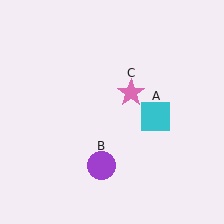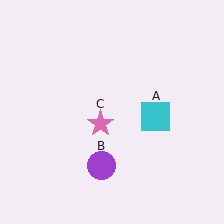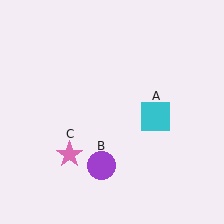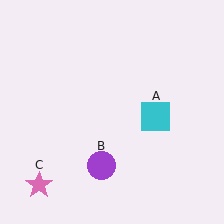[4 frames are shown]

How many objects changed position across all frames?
1 object changed position: pink star (object C).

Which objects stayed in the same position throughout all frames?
Cyan square (object A) and purple circle (object B) remained stationary.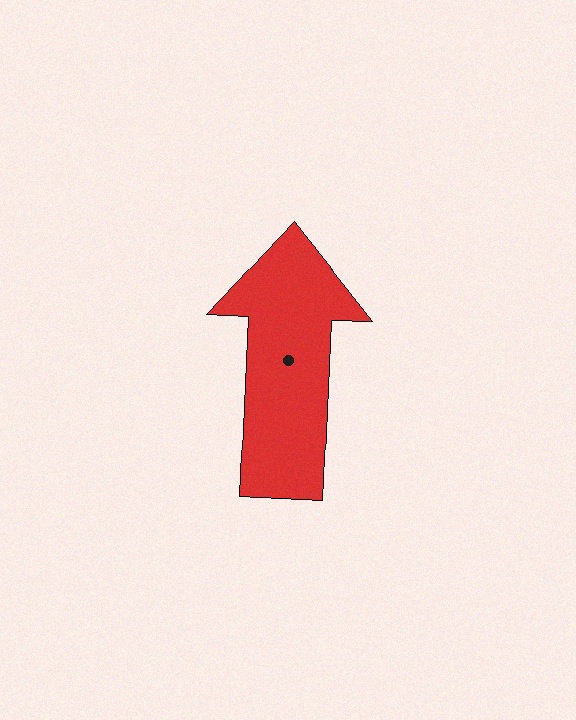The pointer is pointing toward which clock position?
Roughly 12 o'clock.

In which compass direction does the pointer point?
North.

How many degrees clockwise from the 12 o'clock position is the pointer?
Approximately 2 degrees.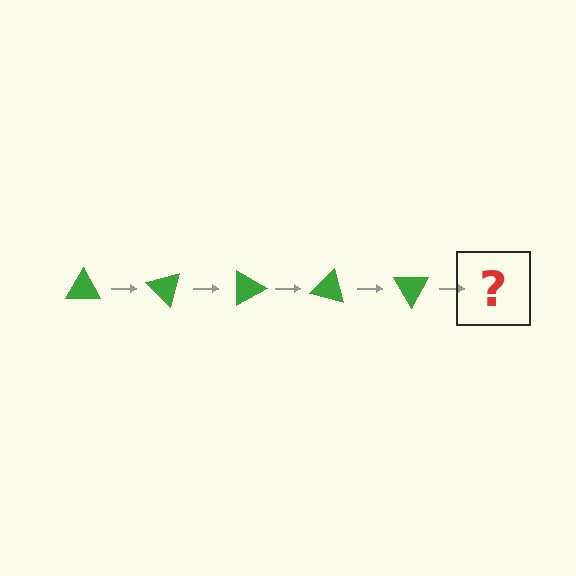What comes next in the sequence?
The next element should be a green triangle rotated 225 degrees.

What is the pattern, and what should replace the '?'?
The pattern is that the triangle rotates 45 degrees each step. The '?' should be a green triangle rotated 225 degrees.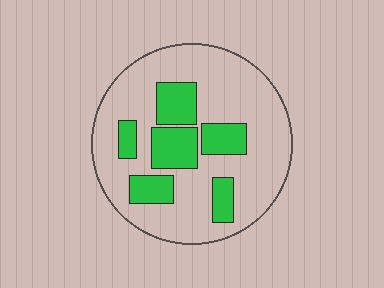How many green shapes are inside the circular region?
6.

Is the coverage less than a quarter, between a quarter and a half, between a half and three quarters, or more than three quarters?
Between a quarter and a half.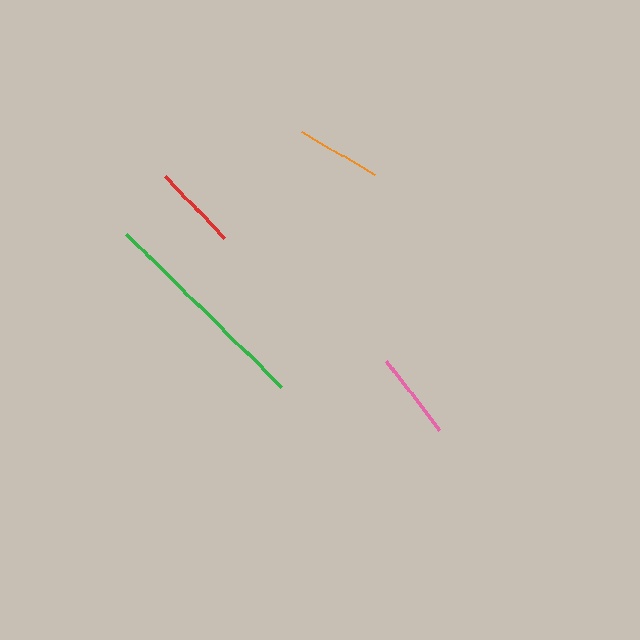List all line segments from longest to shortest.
From longest to shortest: green, pink, red, orange.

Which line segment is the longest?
The green line is the longest at approximately 218 pixels.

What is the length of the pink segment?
The pink segment is approximately 87 pixels long.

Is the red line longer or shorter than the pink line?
The pink line is longer than the red line.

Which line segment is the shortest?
The orange line is the shortest at approximately 84 pixels.